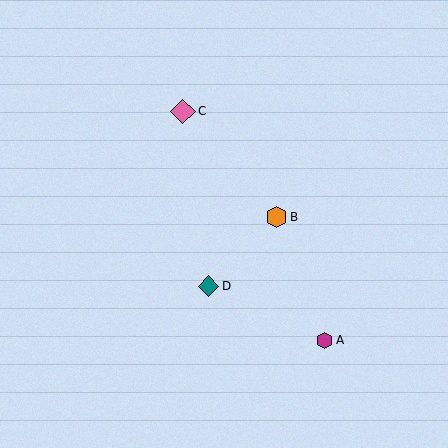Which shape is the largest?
The pink diamond (labeled C) is the largest.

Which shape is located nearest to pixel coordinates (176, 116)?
The pink diamond (labeled C) at (183, 111) is nearest to that location.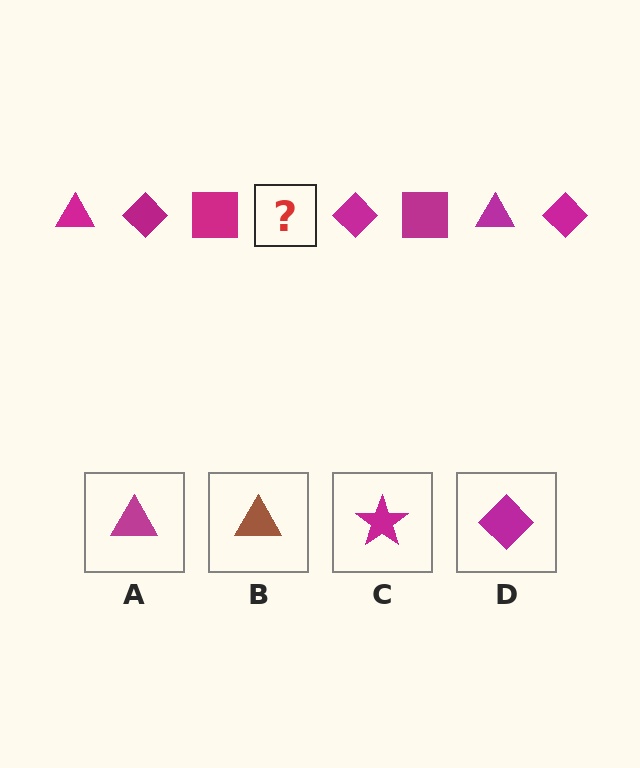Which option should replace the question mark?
Option A.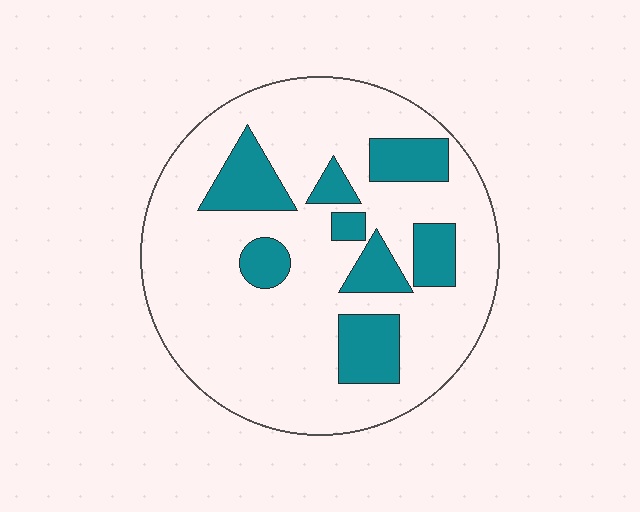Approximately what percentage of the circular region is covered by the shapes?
Approximately 20%.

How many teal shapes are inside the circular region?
8.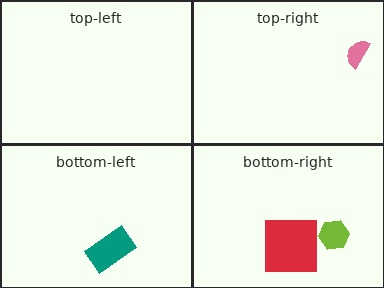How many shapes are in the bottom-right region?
2.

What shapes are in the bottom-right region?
The red square, the lime hexagon.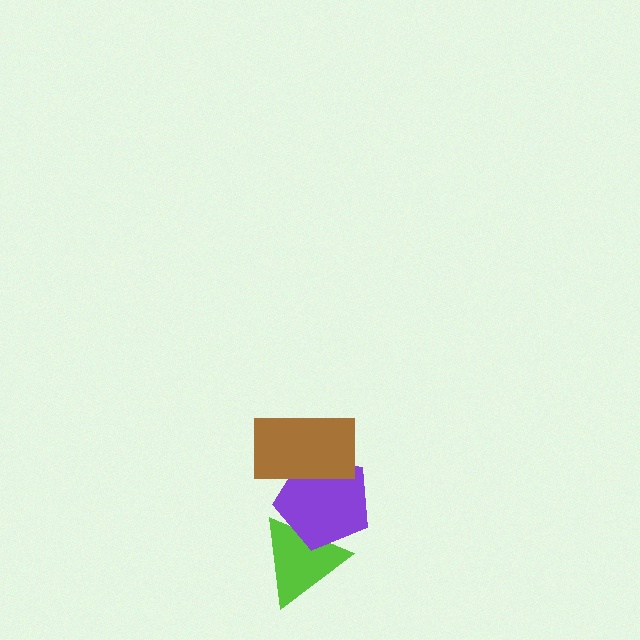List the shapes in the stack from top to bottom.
From top to bottom: the brown rectangle, the purple pentagon, the lime triangle.